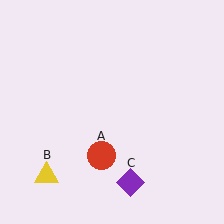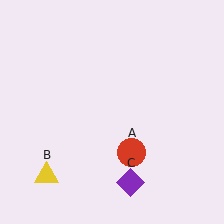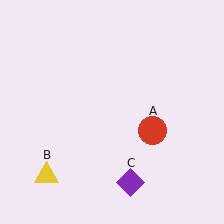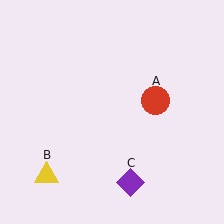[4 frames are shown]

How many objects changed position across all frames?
1 object changed position: red circle (object A).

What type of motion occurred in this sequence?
The red circle (object A) rotated counterclockwise around the center of the scene.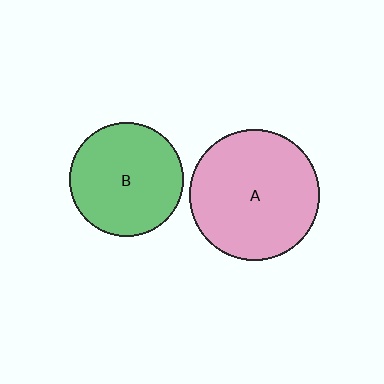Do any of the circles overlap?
No, none of the circles overlap.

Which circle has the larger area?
Circle A (pink).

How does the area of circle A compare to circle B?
Approximately 1.3 times.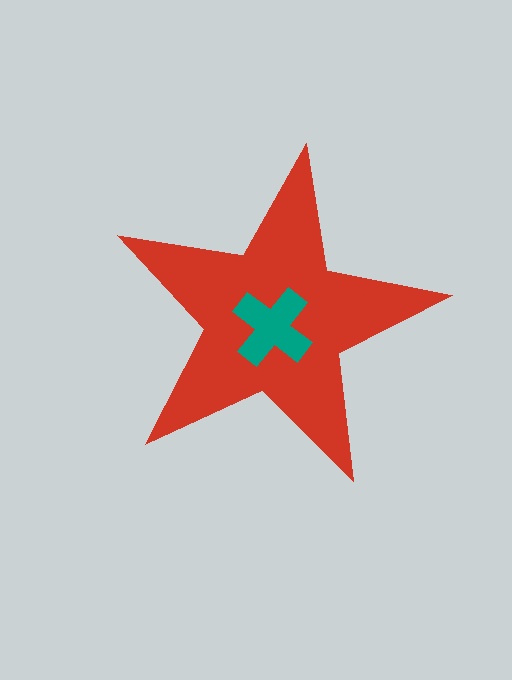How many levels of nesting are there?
2.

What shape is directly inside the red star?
The teal cross.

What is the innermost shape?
The teal cross.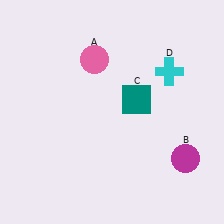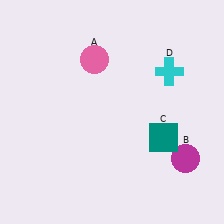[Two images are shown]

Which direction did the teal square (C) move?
The teal square (C) moved down.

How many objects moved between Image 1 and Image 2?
1 object moved between the two images.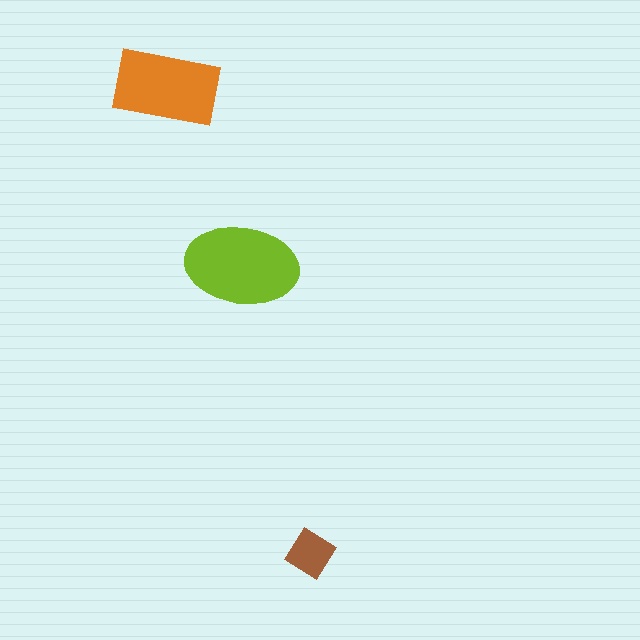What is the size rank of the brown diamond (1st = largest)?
3rd.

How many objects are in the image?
There are 3 objects in the image.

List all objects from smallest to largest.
The brown diamond, the orange rectangle, the lime ellipse.